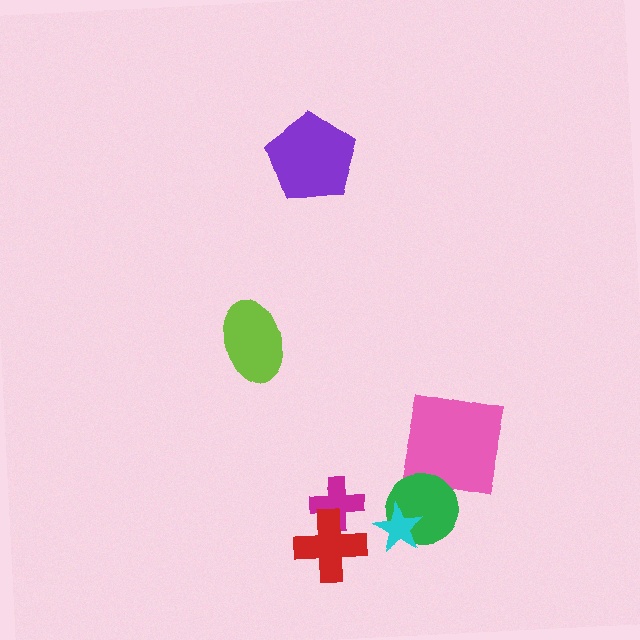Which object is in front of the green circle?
The cyan star is in front of the green circle.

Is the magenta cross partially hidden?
Yes, it is partially covered by another shape.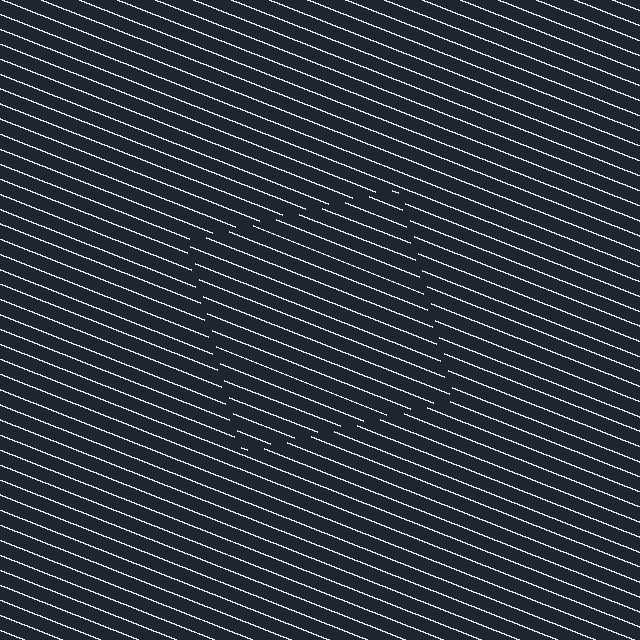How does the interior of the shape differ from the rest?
The interior of the shape contains the same grating, shifted by half a period — the contour is defined by the phase discontinuity where line-ends from the inner and outer gratings abut.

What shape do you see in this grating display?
An illusory square. The interior of the shape contains the same grating, shifted by half a period — the contour is defined by the phase discontinuity where line-ends from the inner and outer gratings abut.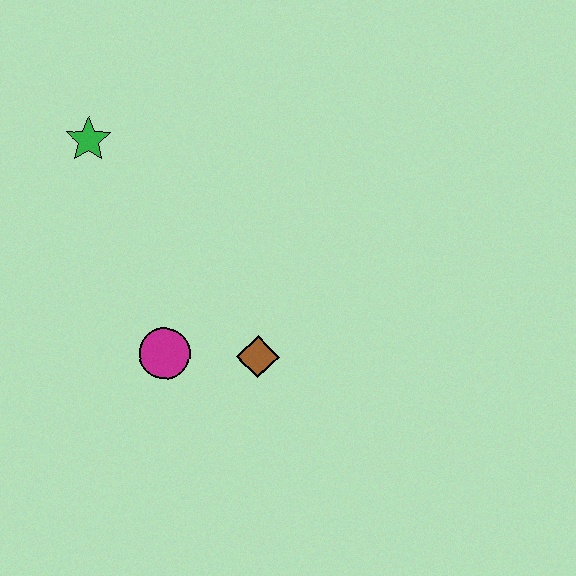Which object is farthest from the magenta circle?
The green star is farthest from the magenta circle.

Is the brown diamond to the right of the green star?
Yes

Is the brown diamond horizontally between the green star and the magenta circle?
No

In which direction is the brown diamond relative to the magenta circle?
The brown diamond is to the right of the magenta circle.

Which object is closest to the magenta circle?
The brown diamond is closest to the magenta circle.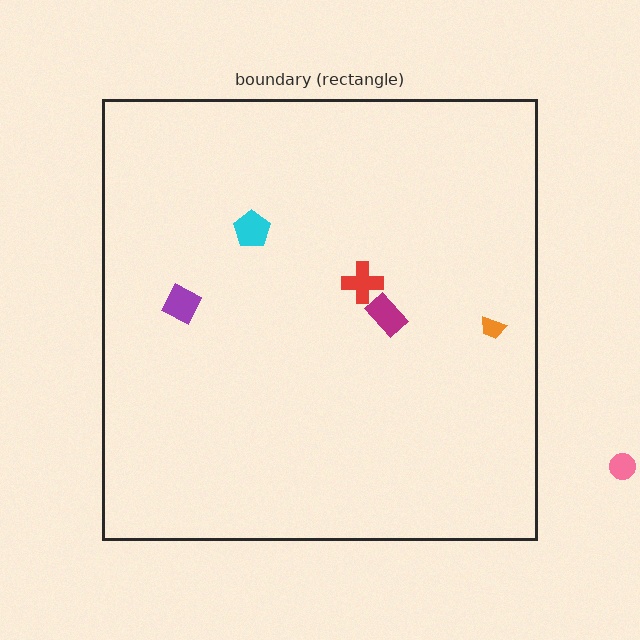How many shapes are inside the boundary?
5 inside, 1 outside.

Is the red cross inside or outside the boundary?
Inside.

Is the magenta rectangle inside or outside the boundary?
Inside.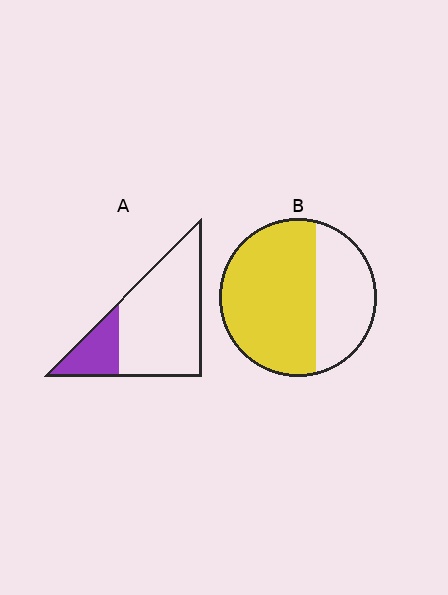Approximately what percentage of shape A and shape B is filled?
A is approximately 25% and B is approximately 65%.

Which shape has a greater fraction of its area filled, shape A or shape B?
Shape B.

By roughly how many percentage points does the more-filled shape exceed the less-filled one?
By roughly 40 percentage points (B over A).